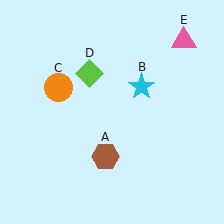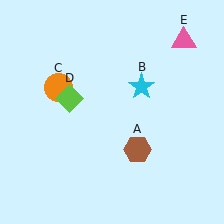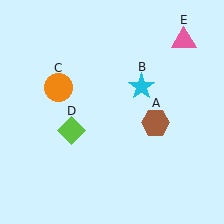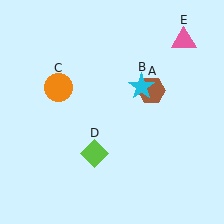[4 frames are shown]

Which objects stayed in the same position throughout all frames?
Cyan star (object B) and orange circle (object C) and pink triangle (object E) remained stationary.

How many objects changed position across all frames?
2 objects changed position: brown hexagon (object A), lime diamond (object D).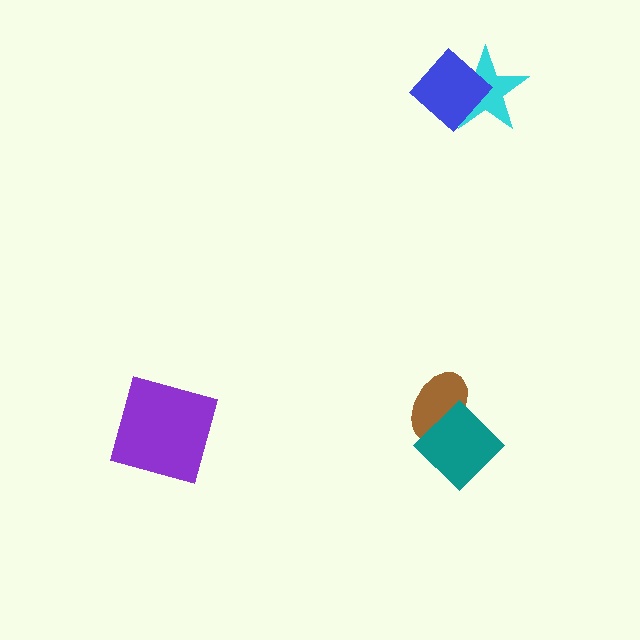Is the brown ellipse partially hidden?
Yes, it is partially covered by another shape.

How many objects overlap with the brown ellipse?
1 object overlaps with the brown ellipse.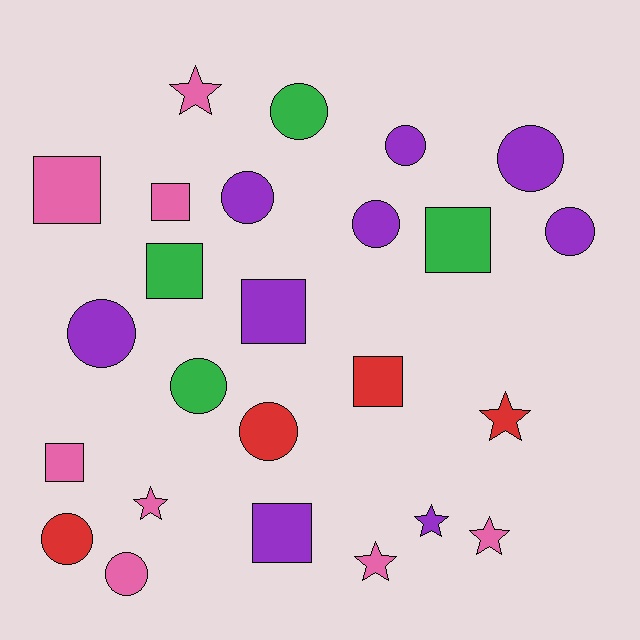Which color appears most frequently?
Purple, with 9 objects.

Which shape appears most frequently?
Circle, with 11 objects.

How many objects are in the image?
There are 25 objects.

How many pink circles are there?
There is 1 pink circle.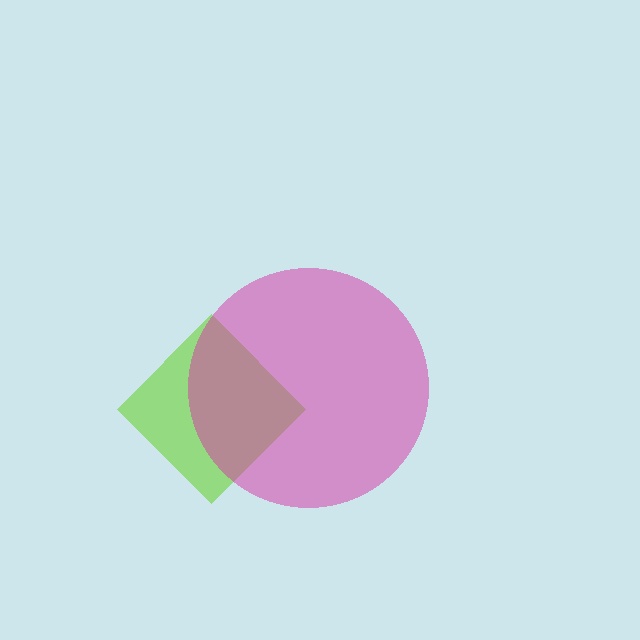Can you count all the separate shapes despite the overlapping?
Yes, there are 2 separate shapes.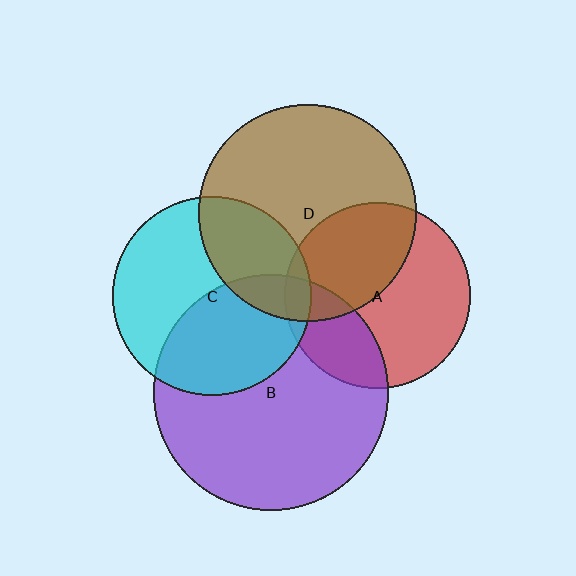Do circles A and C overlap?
Yes.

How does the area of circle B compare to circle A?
Approximately 1.6 times.